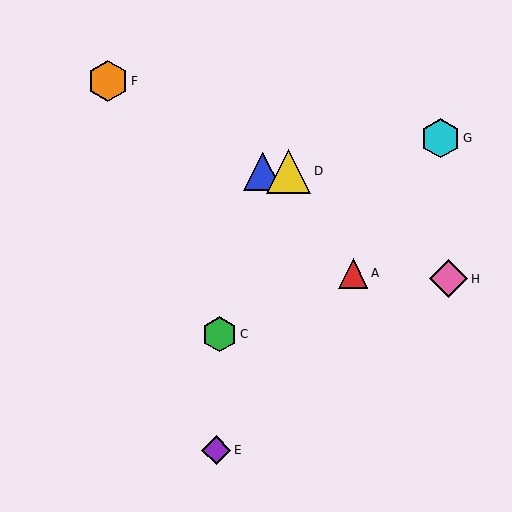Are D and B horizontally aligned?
Yes, both are at y≈171.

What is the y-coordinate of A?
Object A is at y≈273.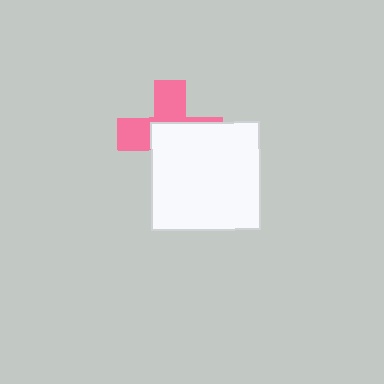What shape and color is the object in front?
The object in front is a white square.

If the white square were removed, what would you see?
You would see the complete pink cross.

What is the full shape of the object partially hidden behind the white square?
The partially hidden object is a pink cross.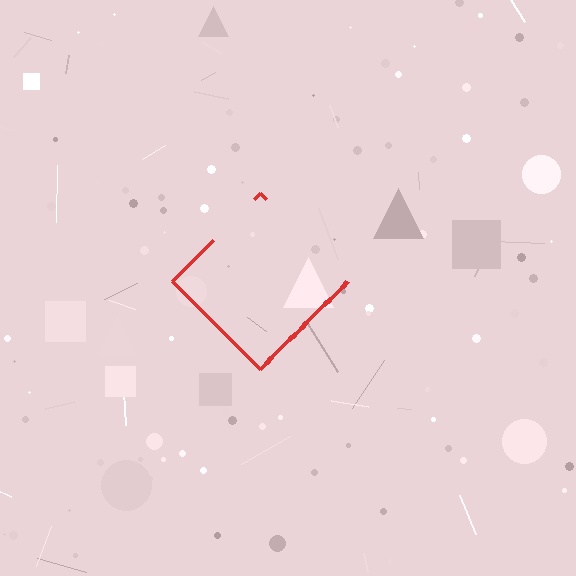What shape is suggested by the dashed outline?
The dashed outline suggests a diamond.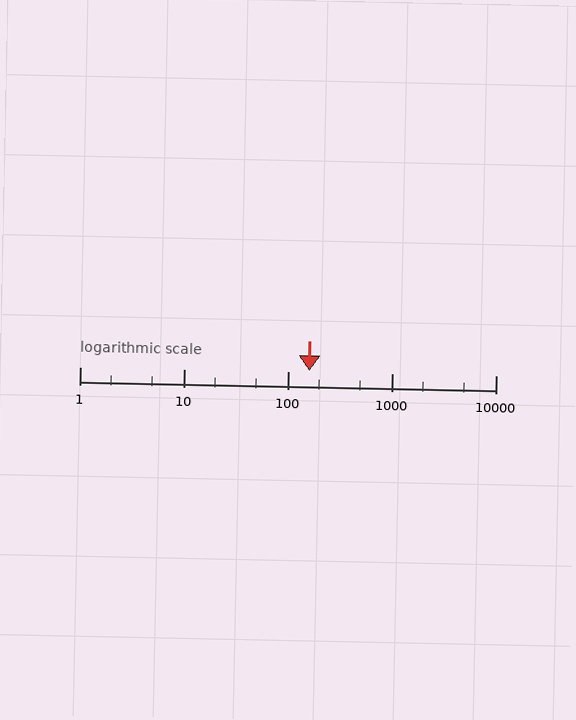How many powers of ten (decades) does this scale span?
The scale spans 4 decades, from 1 to 10000.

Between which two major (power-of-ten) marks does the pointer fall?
The pointer is between 100 and 1000.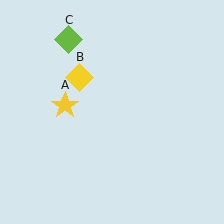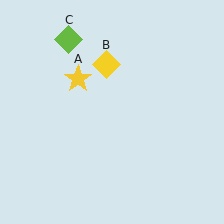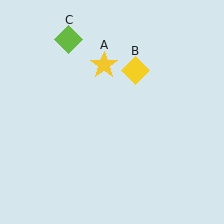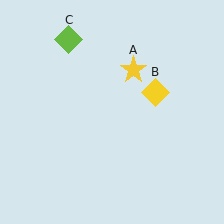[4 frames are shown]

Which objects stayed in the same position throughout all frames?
Lime diamond (object C) remained stationary.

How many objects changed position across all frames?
2 objects changed position: yellow star (object A), yellow diamond (object B).